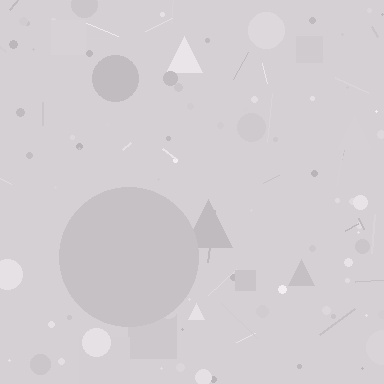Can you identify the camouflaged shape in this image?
The camouflaged shape is a circle.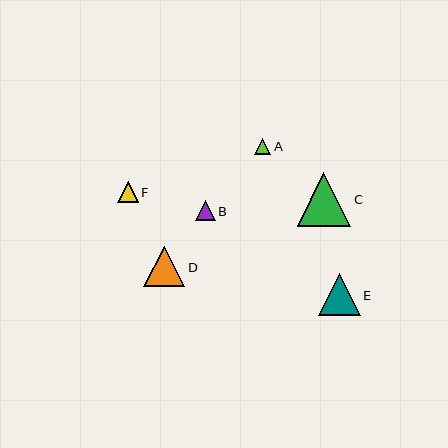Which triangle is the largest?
Triangle C is the largest with a size of approximately 54 pixels.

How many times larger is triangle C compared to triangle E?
Triangle C is approximately 1.3 times the size of triangle E.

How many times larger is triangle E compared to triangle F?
Triangle E is approximately 2.0 times the size of triangle F.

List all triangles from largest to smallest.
From largest to smallest: C, E, D, F, B, A.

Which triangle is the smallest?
Triangle A is the smallest with a size of approximately 16 pixels.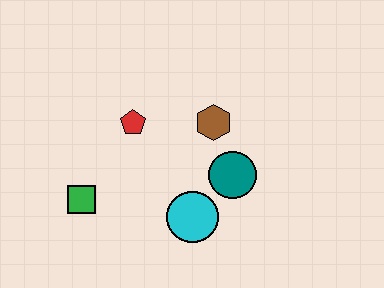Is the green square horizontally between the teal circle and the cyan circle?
No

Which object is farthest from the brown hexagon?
The green square is farthest from the brown hexagon.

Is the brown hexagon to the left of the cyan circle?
No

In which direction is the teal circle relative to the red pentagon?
The teal circle is to the right of the red pentagon.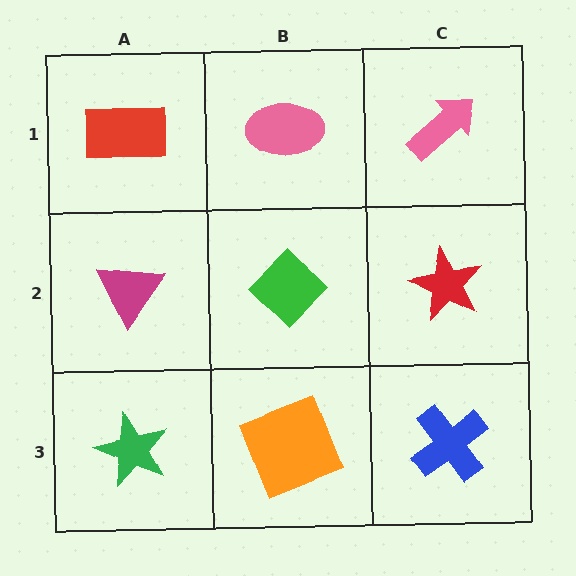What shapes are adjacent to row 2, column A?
A red rectangle (row 1, column A), a green star (row 3, column A), a green diamond (row 2, column B).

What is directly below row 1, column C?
A red star.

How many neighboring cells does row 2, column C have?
3.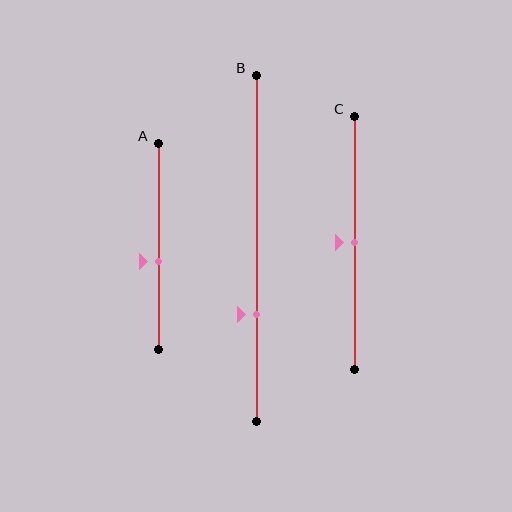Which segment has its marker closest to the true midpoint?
Segment C has its marker closest to the true midpoint.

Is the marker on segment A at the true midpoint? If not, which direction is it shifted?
No, the marker on segment A is shifted downward by about 7% of the segment length.